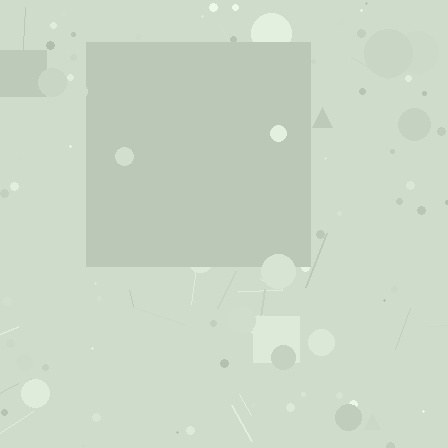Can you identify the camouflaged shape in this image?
The camouflaged shape is a square.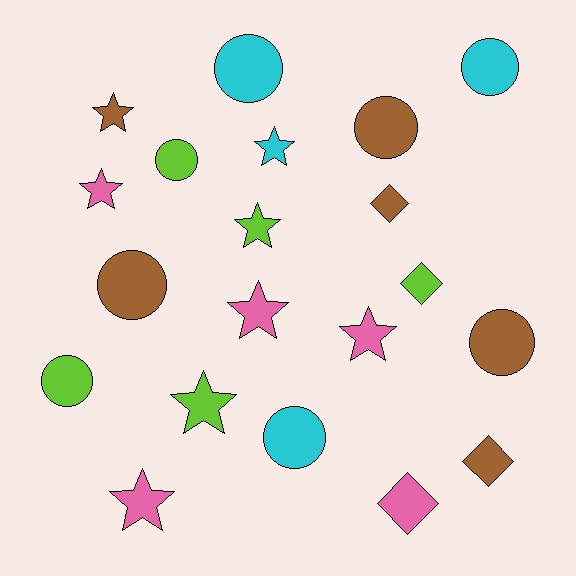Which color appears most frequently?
Brown, with 6 objects.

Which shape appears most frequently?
Star, with 8 objects.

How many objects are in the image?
There are 20 objects.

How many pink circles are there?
There are no pink circles.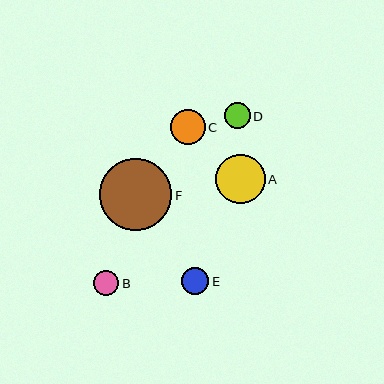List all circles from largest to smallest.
From largest to smallest: F, A, C, E, D, B.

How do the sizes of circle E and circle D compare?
Circle E and circle D are approximately the same size.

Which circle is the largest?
Circle F is the largest with a size of approximately 72 pixels.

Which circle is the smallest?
Circle B is the smallest with a size of approximately 25 pixels.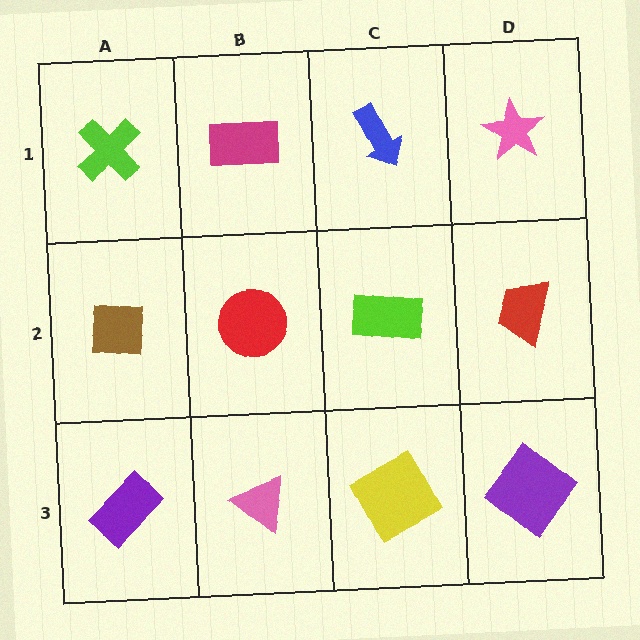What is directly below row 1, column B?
A red circle.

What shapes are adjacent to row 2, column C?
A blue arrow (row 1, column C), a yellow square (row 3, column C), a red circle (row 2, column B), a red trapezoid (row 2, column D).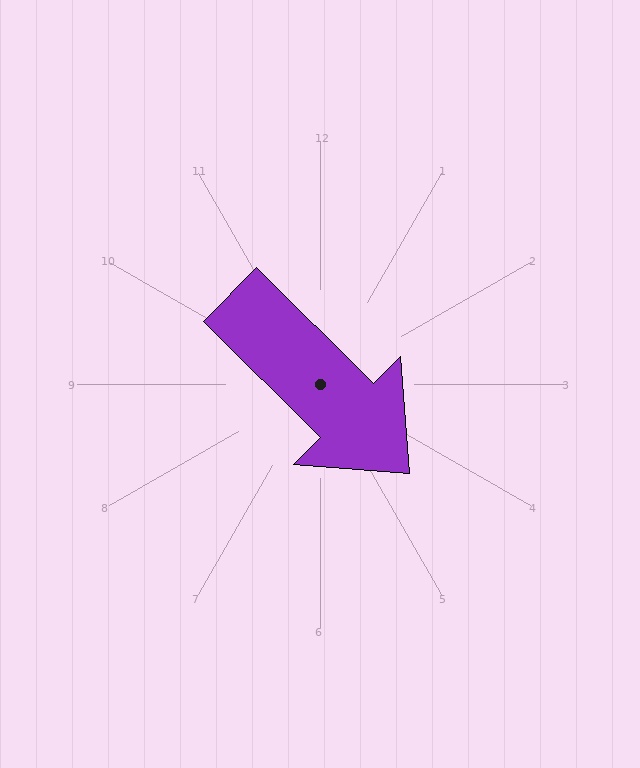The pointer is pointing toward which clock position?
Roughly 4 o'clock.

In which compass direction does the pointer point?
Southeast.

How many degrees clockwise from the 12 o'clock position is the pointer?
Approximately 135 degrees.